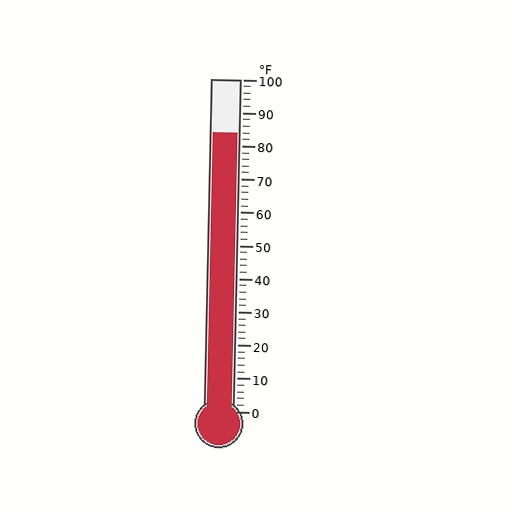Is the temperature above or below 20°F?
The temperature is above 20°F.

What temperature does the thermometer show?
The thermometer shows approximately 84°F.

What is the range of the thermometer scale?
The thermometer scale ranges from 0°F to 100°F.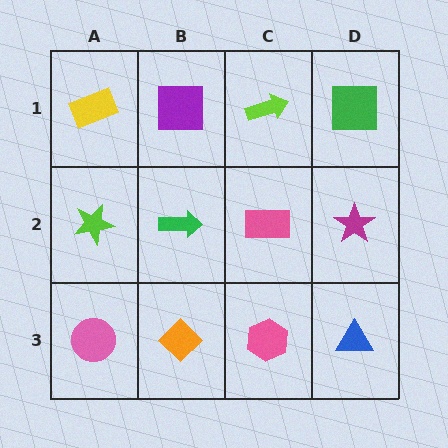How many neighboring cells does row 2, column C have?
4.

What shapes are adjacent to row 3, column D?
A magenta star (row 2, column D), a pink hexagon (row 3, column C).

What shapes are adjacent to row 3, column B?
A green arrow (row 2, column B), a pink circle (row 3, column A), a pink hexagon (row 3, column C).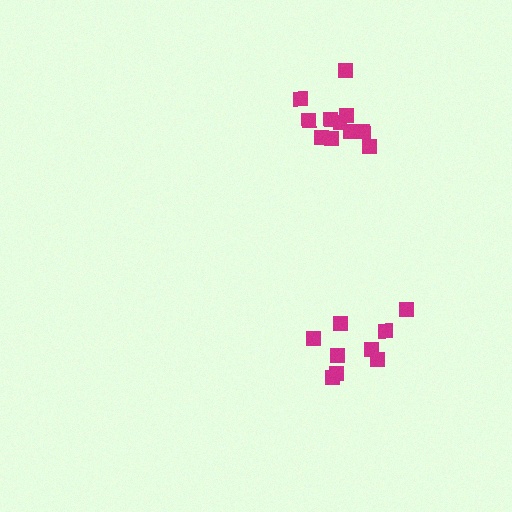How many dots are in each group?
Group 1: 11 dots, Group 2: 9 dots (20 total).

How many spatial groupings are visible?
There are 2 spatial groupings.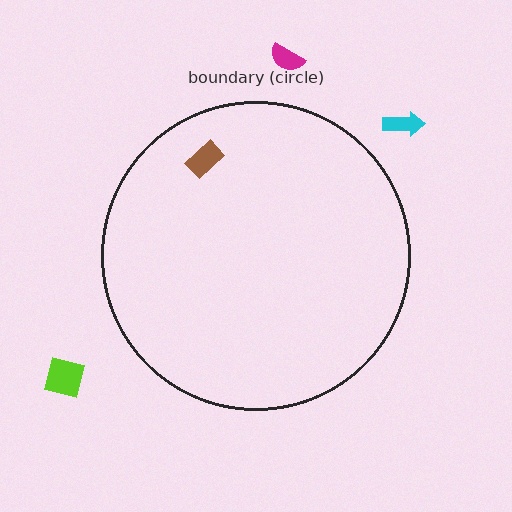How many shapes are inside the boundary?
1 inside, 3 outside.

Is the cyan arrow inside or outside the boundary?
Outside.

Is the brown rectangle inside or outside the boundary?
Inside.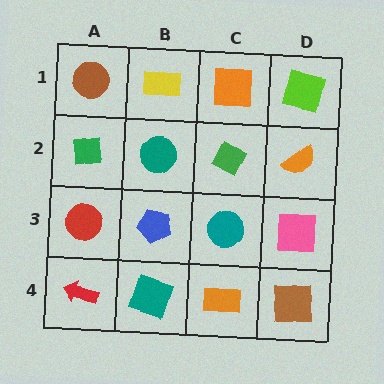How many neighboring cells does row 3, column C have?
4.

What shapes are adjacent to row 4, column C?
A teal circle (row 3, column C), a teal square (row 4, column B), a brown square (row 4, column D).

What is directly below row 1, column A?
A green square.